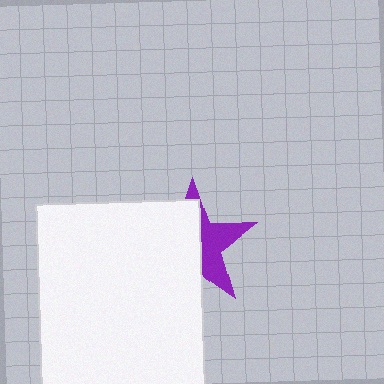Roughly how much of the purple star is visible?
A small part of it is visible (roughly 43%).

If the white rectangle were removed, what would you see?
You would see the complete purple star.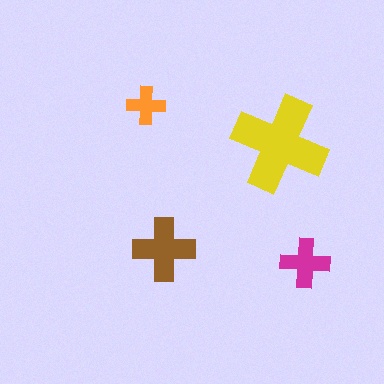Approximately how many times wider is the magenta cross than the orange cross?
About 1.5 times wider.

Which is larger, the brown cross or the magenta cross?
The brown one.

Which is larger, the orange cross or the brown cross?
The brown one.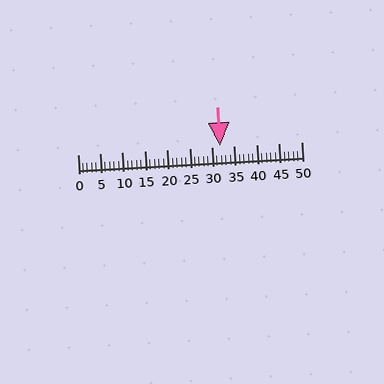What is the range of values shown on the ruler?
The ruler shows values from 0 to 50.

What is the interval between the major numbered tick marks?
The major tick marks are spaced 5 units apart.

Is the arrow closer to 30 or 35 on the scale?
The arrow is closer to 30.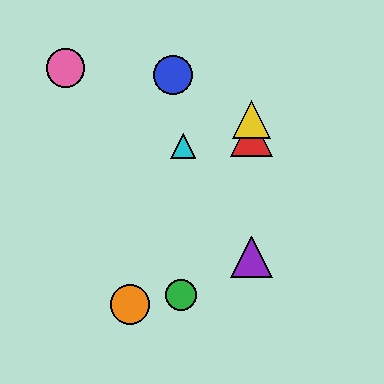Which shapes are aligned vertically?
The red triangle, the yellow triangle, the purple triangle are aligned vertically.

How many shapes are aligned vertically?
3 shapes (the red triangle, the yellow triangle, the purple triangle) are aligned vertically.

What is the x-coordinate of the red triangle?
The red triangle is at x≈251.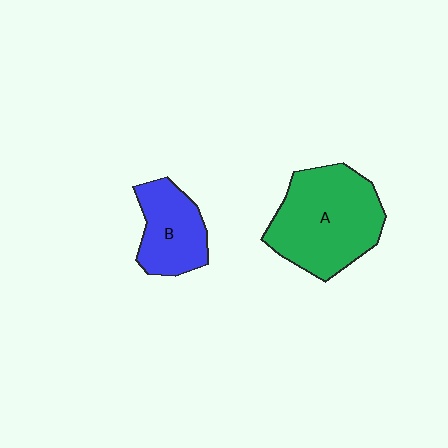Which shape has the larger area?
Shape A (green).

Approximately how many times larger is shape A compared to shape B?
Approximately 1.8 times.